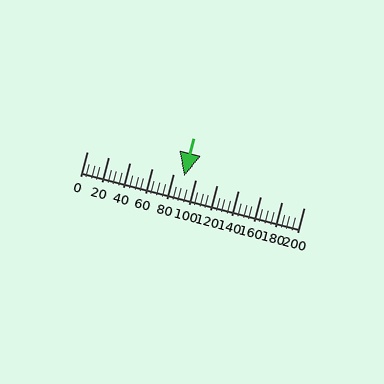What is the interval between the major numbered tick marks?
The major tick marks are spaced 20 units apart.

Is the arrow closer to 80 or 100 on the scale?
The arrow is closer to 100.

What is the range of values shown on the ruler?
The ruler shows values from 0 to 200.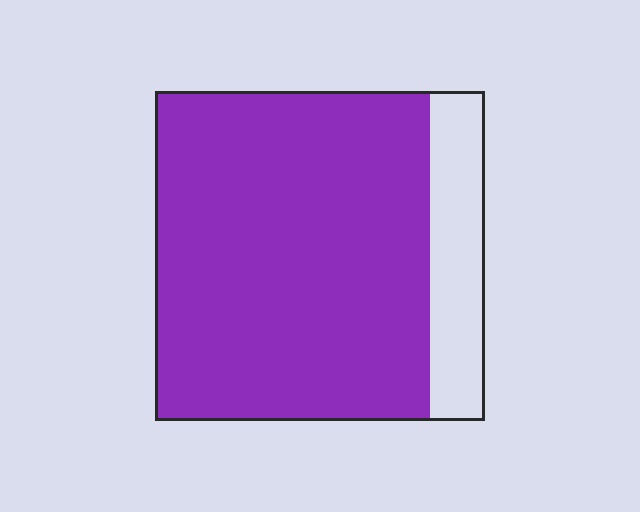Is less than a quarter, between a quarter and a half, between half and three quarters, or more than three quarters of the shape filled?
More than three quarters.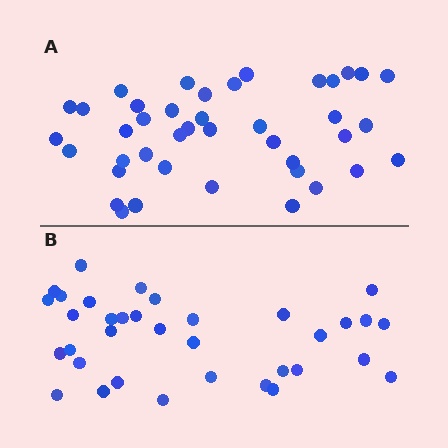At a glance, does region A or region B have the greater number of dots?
Region A (the top region) has more dots.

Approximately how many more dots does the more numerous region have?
Region A has about 6 more dots than region B.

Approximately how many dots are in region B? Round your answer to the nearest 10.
About 40 dots. (The exact count is 35, which rounds to 40.)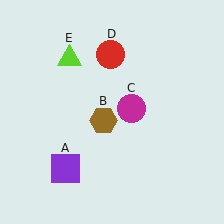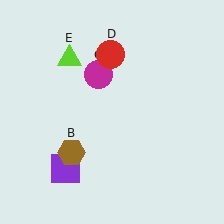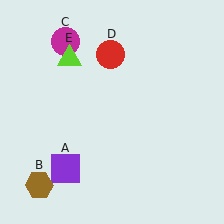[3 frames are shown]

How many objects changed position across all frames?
2 objects changed position: brown hexagon (object B), magenta circle (object C).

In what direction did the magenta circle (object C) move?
The magenta circle (object C) moved up and to the left.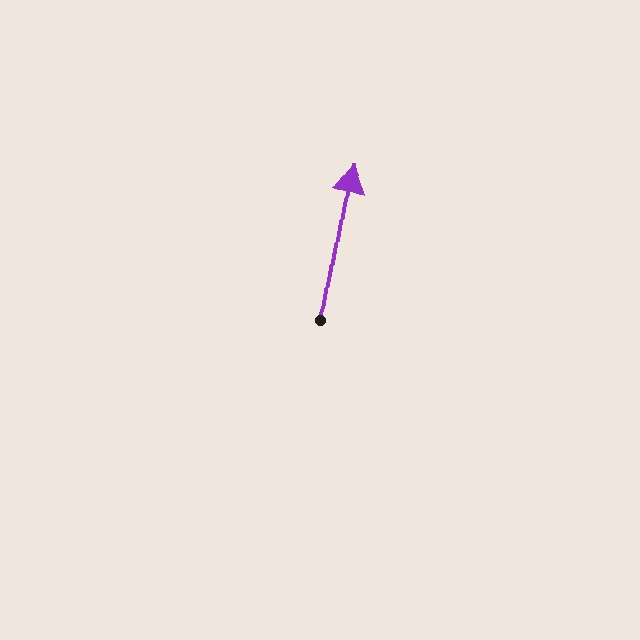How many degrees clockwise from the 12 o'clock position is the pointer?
Approximately 10 degrees.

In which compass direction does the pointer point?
North.